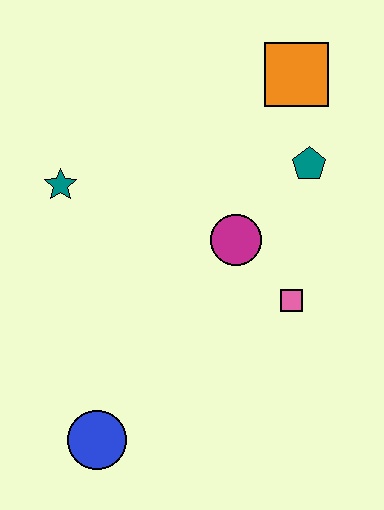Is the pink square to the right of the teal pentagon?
No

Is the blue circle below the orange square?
Yes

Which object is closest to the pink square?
The magenta circle is closest to the pink square.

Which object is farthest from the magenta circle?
The blue circle is farthest from the magenta circle.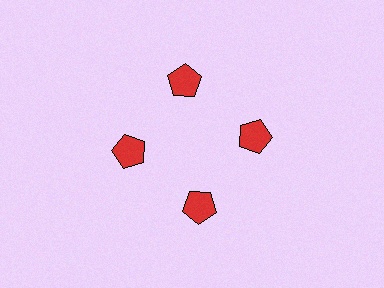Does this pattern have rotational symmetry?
Yes, this pattern has 4-fold rotational symmetry. It looks the same after rotating 90 degrees around the center.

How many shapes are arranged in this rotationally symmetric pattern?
There are 4 shapes, arranged in 4 groups of 1.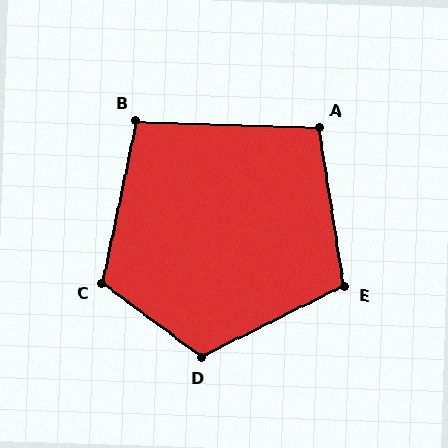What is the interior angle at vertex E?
Approximately 107 degrees (obtuse).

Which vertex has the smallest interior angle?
B, at approximately 100 degrees.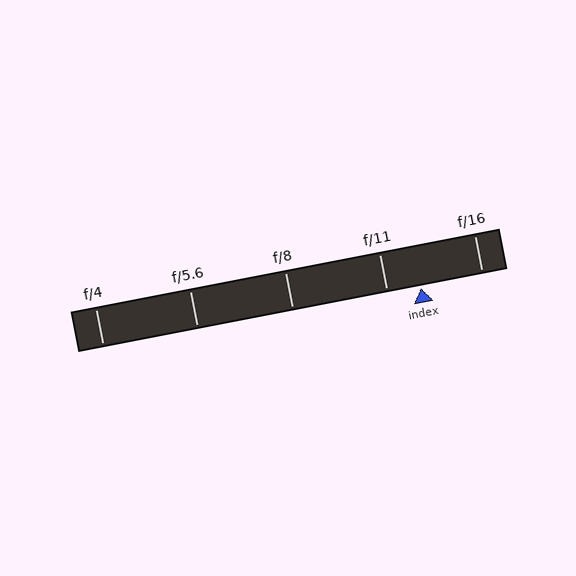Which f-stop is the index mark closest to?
The index mark is closest to f/11.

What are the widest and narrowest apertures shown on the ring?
The widest aperture shown is f/4 and the narrowest is f/16.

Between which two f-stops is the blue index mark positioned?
The index mark is between f/11 and f/16.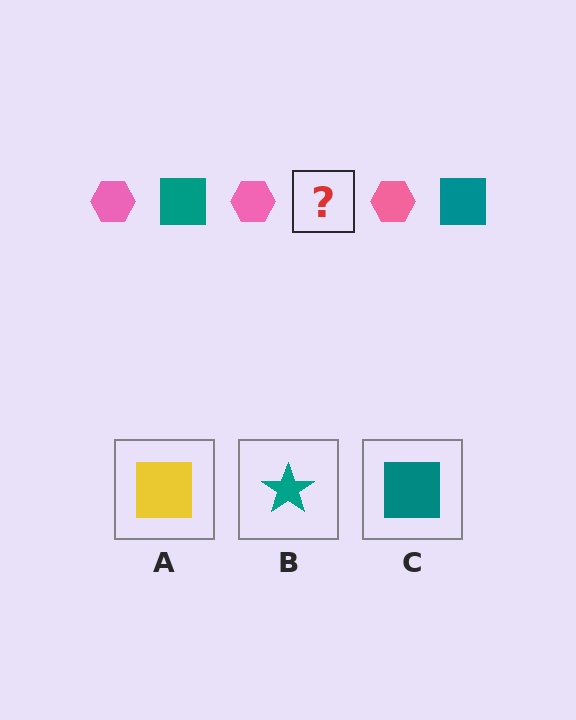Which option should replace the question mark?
Option C.